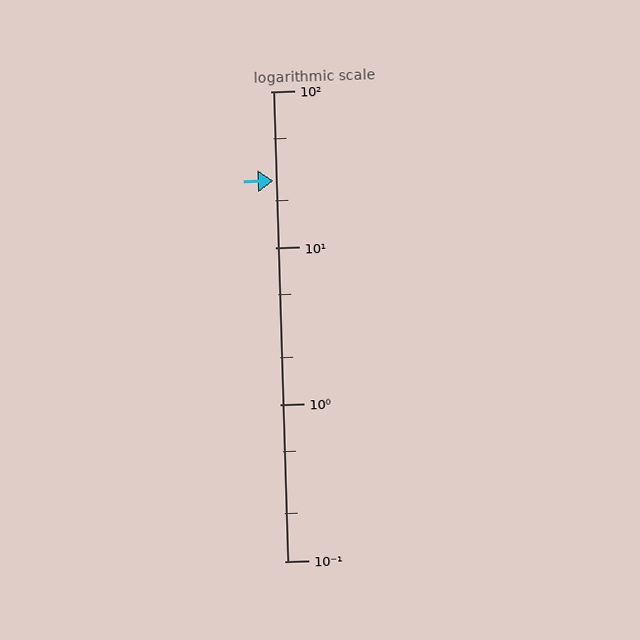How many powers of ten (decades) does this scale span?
The scale spans 3 decades, from 0.1 to 100.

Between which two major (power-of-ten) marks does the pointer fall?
The pointer is between 10 and 100.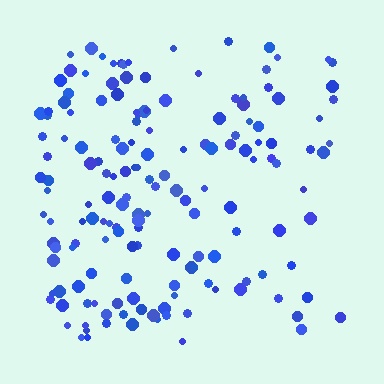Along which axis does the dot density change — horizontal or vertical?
Horizontal.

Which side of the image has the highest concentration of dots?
The left.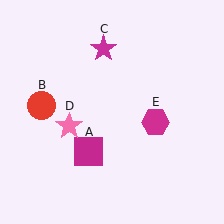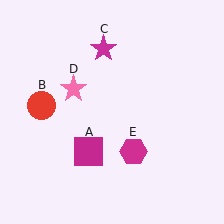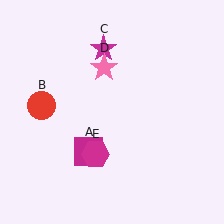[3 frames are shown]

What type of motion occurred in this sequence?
The pink star (object D), magenta hexagon (object E) rotated clockwise around the center of the scene.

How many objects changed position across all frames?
2 objects changed position: pink star (object D), magenta hexagon (object E).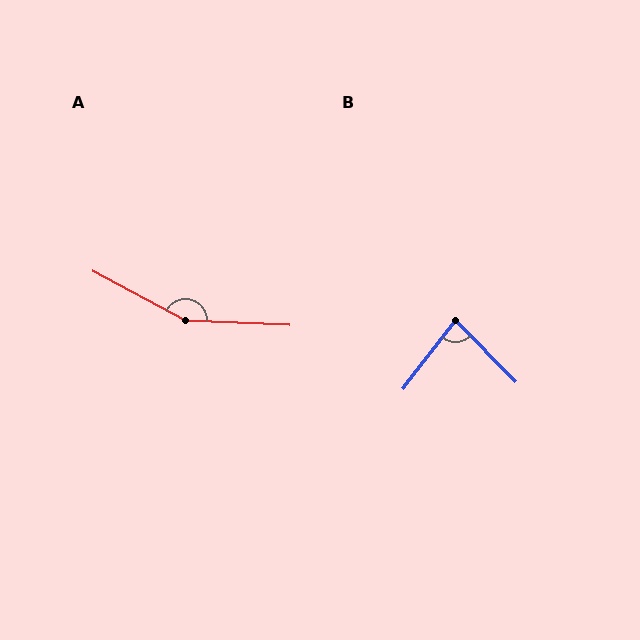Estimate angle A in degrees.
Approximately 154 degrees.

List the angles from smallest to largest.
B (82°), A (154°).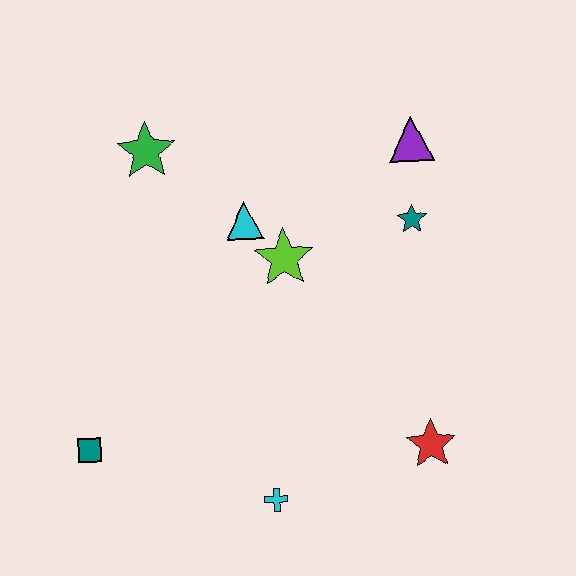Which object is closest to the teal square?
The cyan cross is closest to the teal square.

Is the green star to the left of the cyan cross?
Yes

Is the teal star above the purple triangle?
No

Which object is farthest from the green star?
The red star is farthest from the green star.